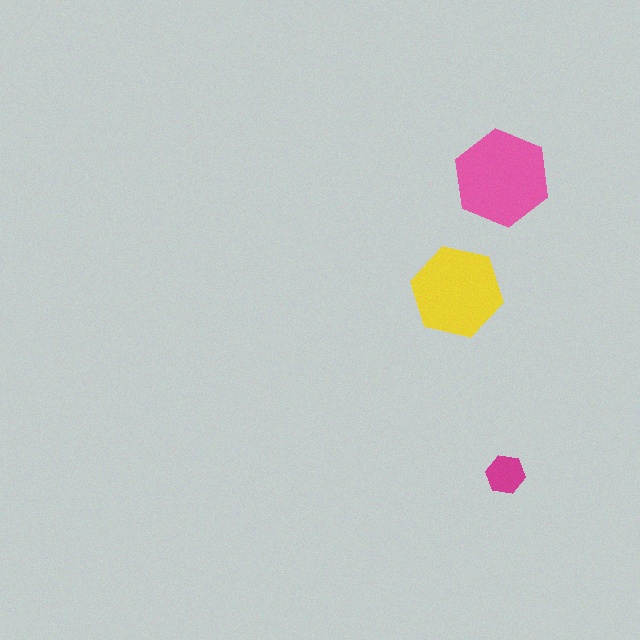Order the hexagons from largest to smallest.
the pink one, the yellow one, the magenta one.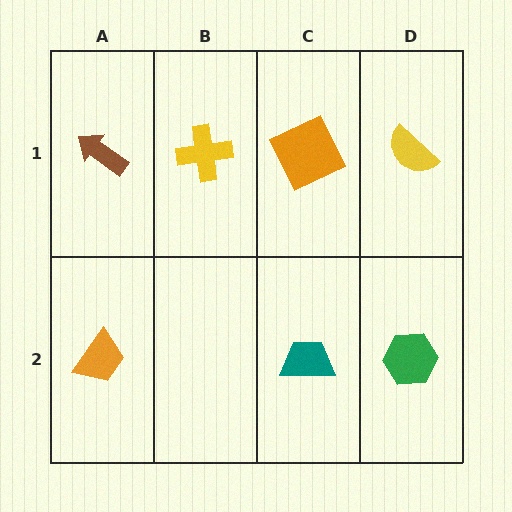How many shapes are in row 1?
4 shapes.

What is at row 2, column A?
An orange trapezoid.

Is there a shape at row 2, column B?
No, that cell is empty.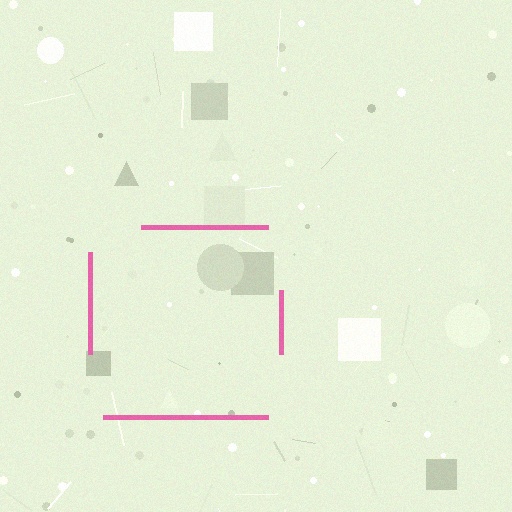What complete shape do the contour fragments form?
The contour fragments form a square.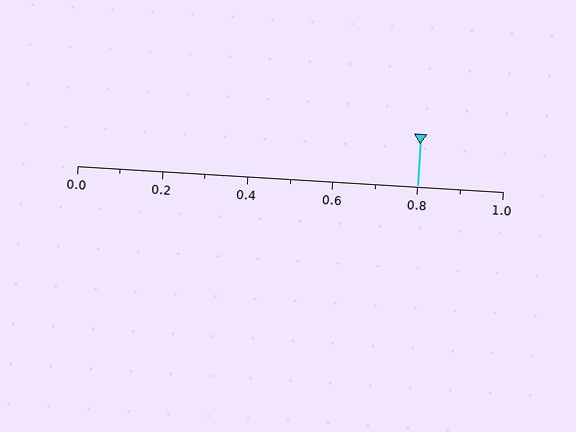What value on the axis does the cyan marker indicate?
The marker indicates approximately 0.8.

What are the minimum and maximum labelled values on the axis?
The axis runs from 0.0 to 1.0.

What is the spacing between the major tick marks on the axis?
The major ticks are spaced 0.2 apart.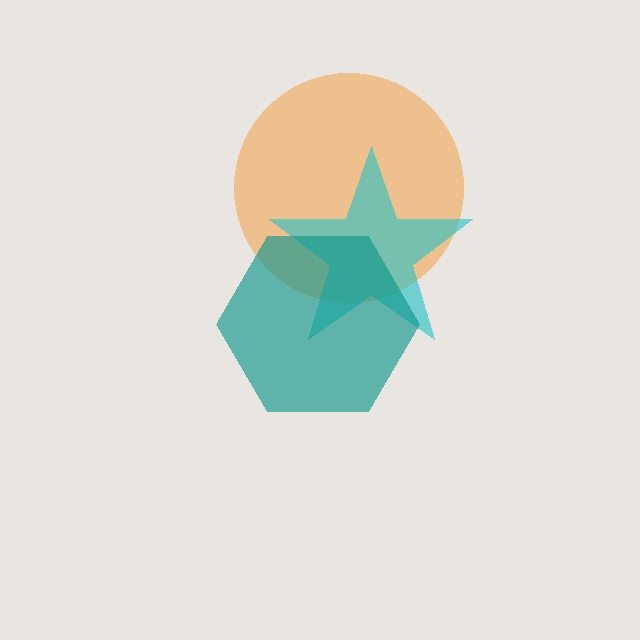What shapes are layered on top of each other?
The layered shapes are: an orange circle, a cyan star, a teal hexagon.